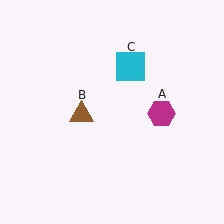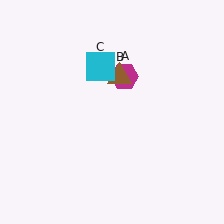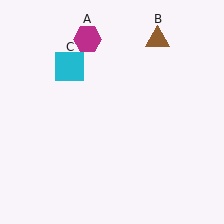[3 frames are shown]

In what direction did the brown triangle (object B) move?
The brown triangle (object B) moved up and to the right.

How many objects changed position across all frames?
3 objects changed position: magenta hexagon (object A), brown triangle (object B), cyan square (object C).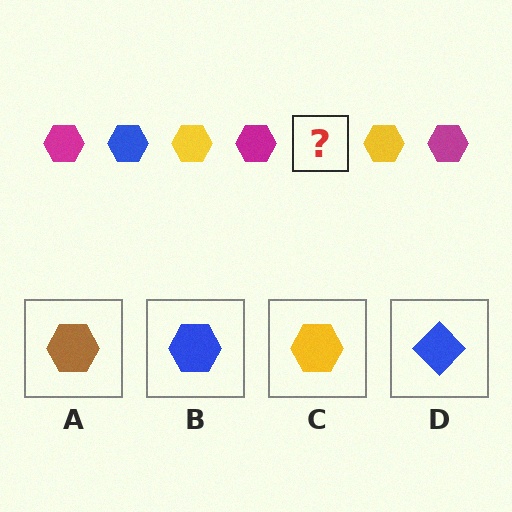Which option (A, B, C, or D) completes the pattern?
B.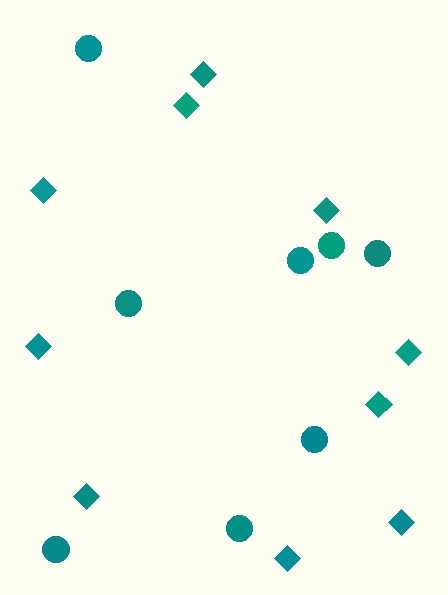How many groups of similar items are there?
There are 2 groups: one group of diamonds (10) and one group of circles (8).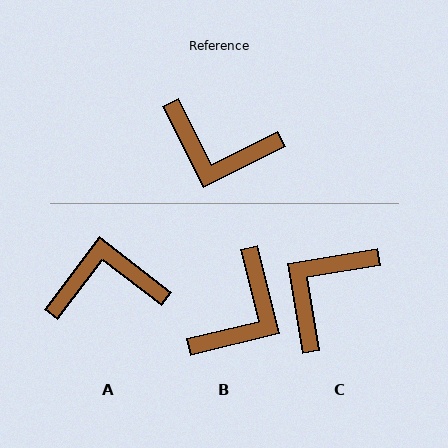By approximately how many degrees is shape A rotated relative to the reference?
Approximately 154 degrees clockwise.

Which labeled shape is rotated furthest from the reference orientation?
A, about 154 degrees away.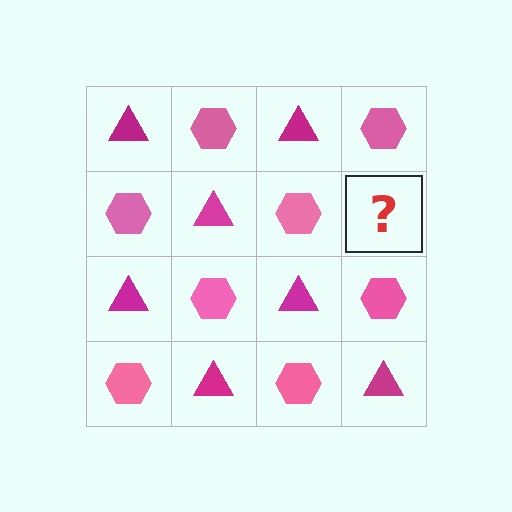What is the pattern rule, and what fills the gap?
The rule is that it alternates magenta triangle and pink hexagon in a checkerboard pattern. The gap should be filled with a magenta triangle.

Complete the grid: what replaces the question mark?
The question mark should be replaced with a magenta triangle.